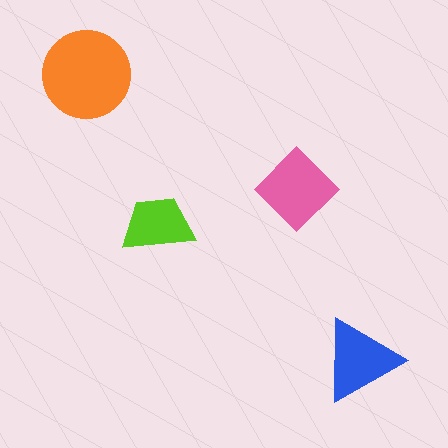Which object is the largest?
The orange circle.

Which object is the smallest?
The lime trapezoid.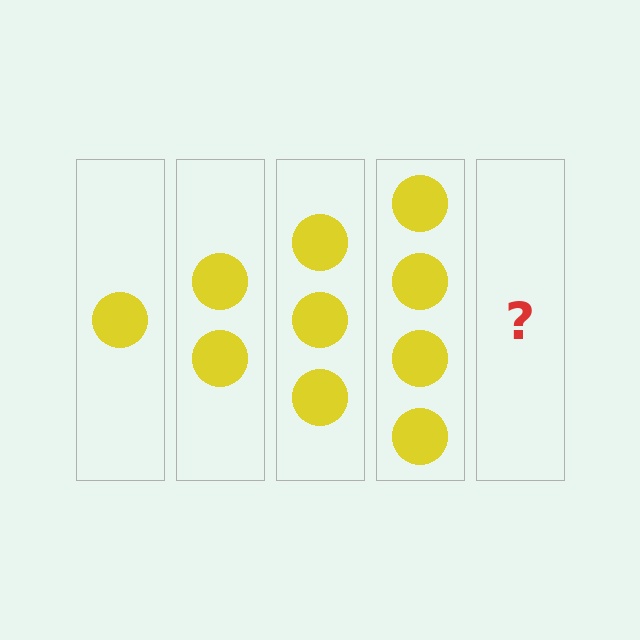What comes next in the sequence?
The next element should be 5 circles.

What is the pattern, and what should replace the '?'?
The pattern is that each step adds one more circle. The '?' should be 5 circles.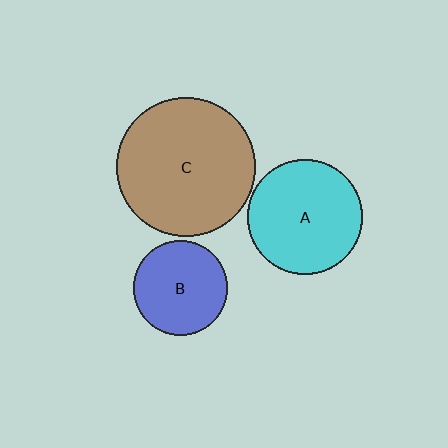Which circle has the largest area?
Circle C (brown).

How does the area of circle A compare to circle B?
Approximately 1.5 times.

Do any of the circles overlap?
No, none of the circles overlap.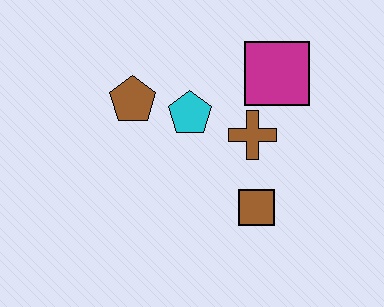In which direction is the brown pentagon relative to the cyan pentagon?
The brown pentagon is to the left of the cyan pentagon.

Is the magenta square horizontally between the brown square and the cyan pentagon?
No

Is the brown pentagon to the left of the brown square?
Yes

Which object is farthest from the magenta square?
The brown pentagon is farthest from the magenta square.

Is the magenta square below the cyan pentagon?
No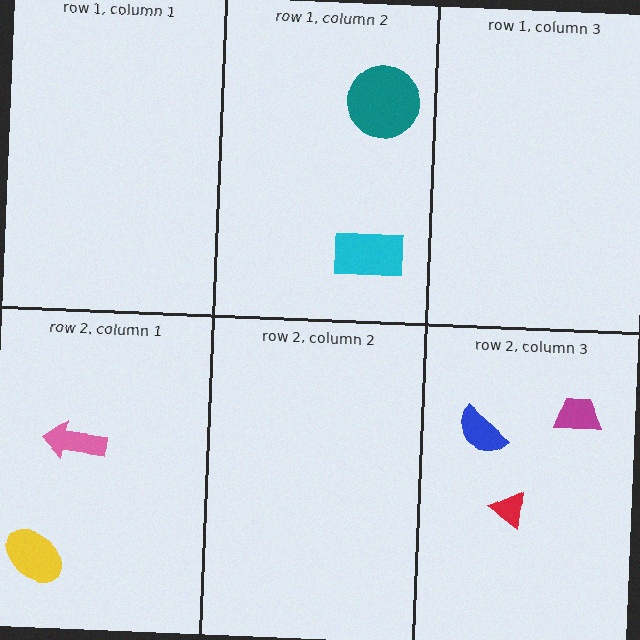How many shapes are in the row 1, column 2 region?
2.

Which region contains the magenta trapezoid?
The row 2, column 3 region.